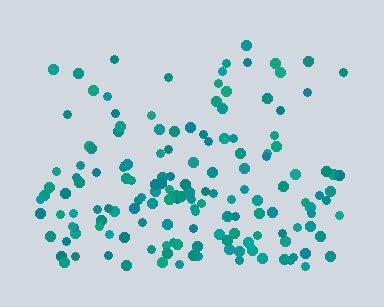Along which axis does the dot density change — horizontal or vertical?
Vertical.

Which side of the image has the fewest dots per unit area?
The top.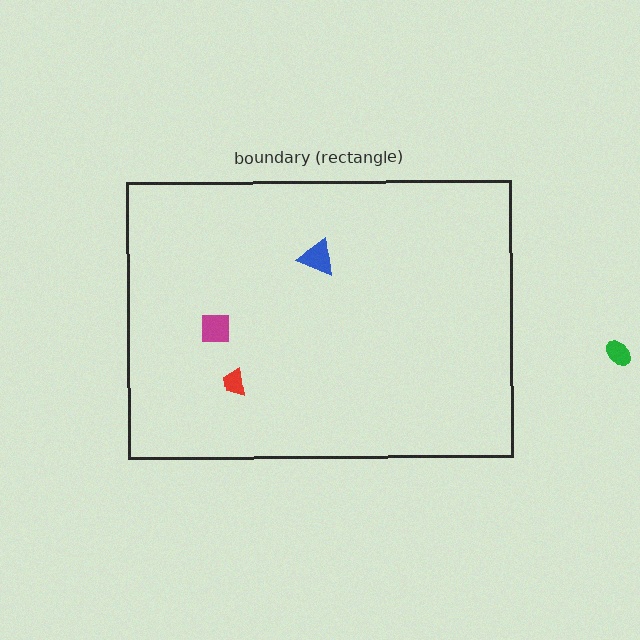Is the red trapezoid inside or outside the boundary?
Inside.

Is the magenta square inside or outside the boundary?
Inside.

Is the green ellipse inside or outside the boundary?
Outside.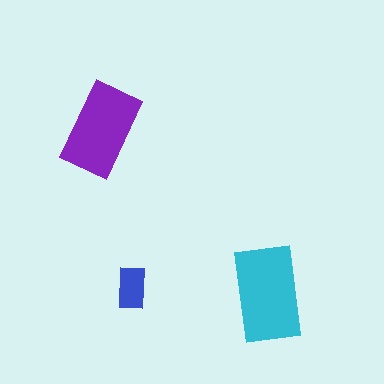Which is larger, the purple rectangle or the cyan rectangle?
The cyan one.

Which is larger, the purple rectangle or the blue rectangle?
The purple one.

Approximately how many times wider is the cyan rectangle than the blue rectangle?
About 2.5 times wider.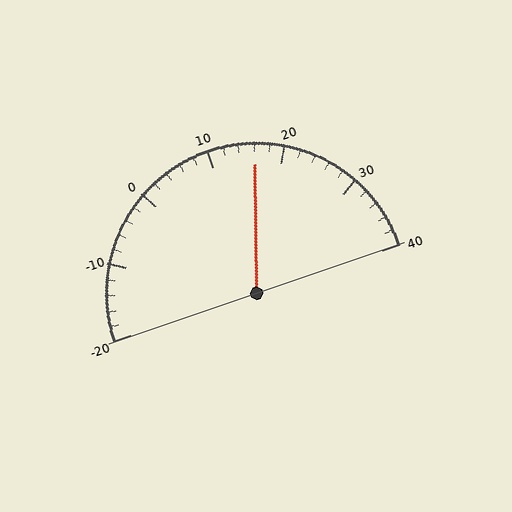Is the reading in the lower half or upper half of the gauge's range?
The reading is in the upper half of the range (-20 to 40).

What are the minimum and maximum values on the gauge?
The gauge ranges from -20 to 40.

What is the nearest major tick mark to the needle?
The nearest major tick mark is 20.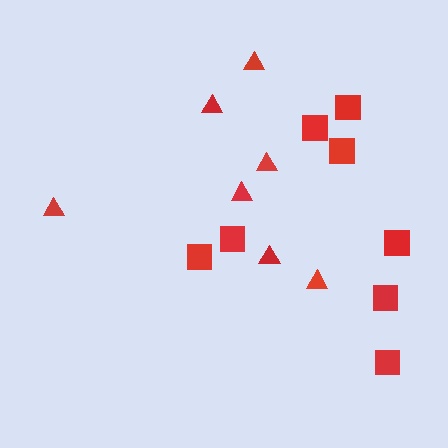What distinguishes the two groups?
There are 2 groups: one group of squares (8) and one group of triangles (7).